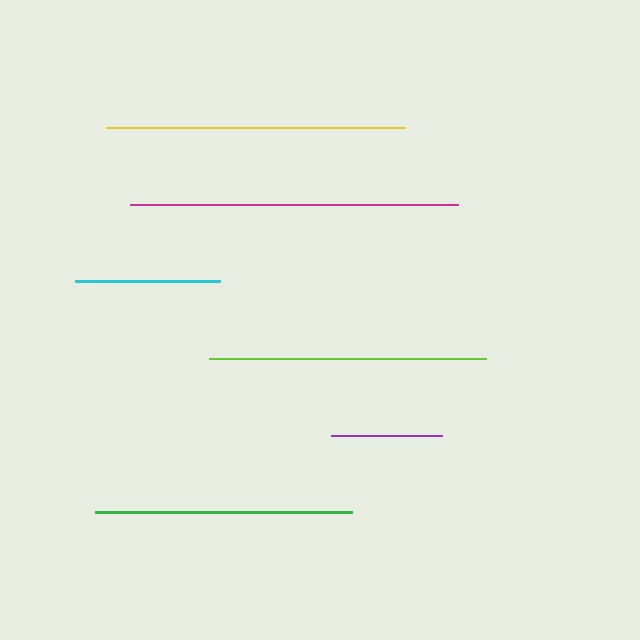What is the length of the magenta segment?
The magenta segment is approximately 328 pixels long.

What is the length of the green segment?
The green segment is approximately 257 pixels long.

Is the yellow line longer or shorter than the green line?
The yellow line is longer than the green line.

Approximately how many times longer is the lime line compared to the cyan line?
The lime line is approximately 1.9 times the length of the cyan line.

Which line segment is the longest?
The magenta line is the longest at approximately 328 pixels.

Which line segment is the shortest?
The purple line is the shortest at approximately 111 pixels.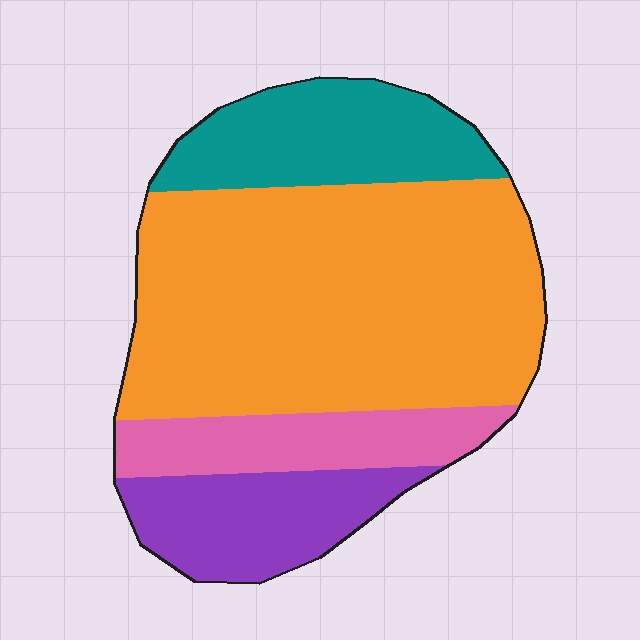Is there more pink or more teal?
Teal.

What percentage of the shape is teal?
Teal covers roughly 15% of the shape.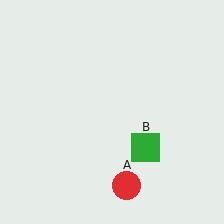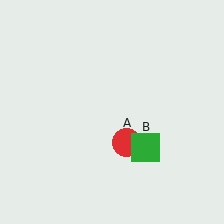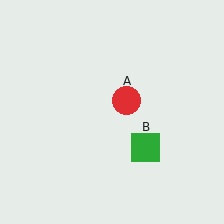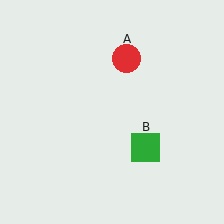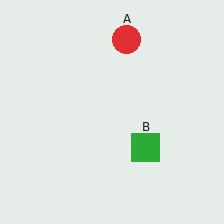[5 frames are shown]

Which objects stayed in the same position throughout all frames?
Green square (object B) remained stationary.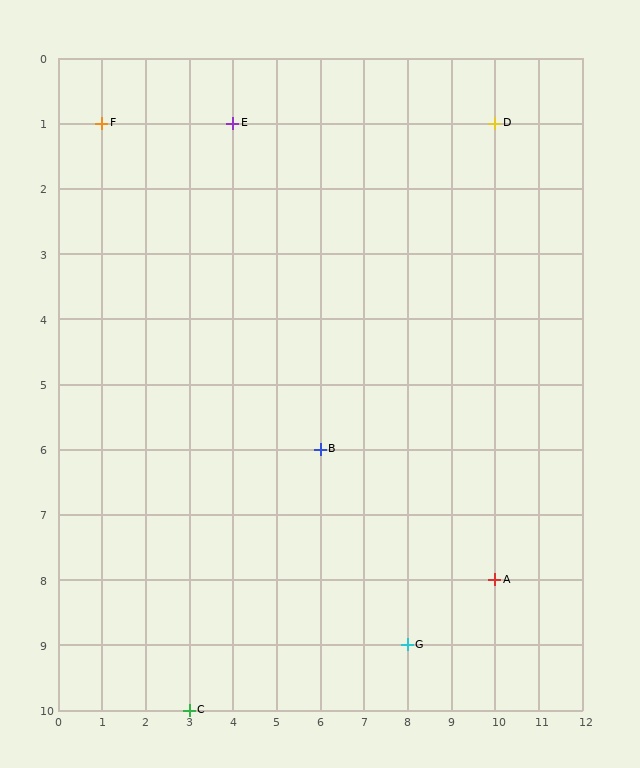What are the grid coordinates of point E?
Point E is at grid coordinates (4, 1).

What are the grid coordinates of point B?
Point B is at grid coordinates (6, 6).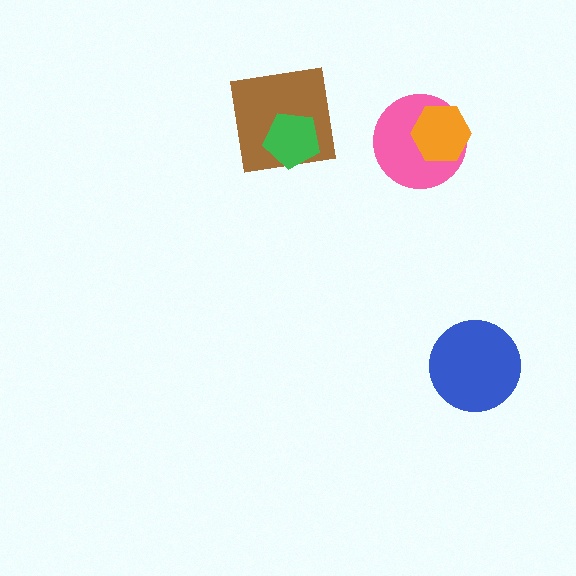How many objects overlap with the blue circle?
0 objects overlap with the blue circle.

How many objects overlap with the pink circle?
1 object overlaps with the pink circle.